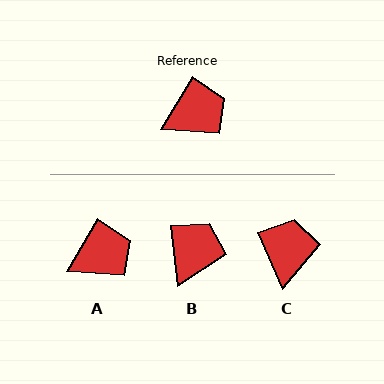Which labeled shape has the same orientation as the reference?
A.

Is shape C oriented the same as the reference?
No, it is off by about 55 degrees.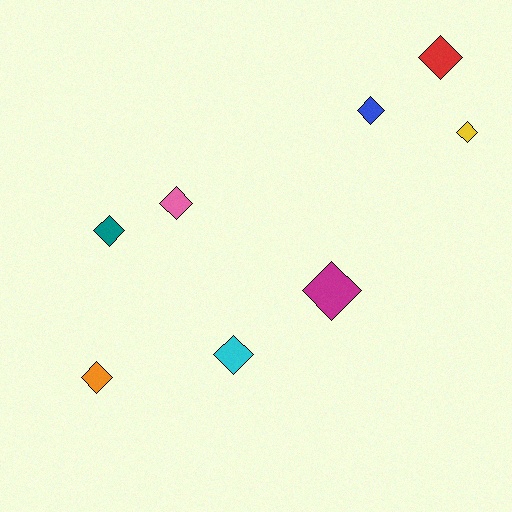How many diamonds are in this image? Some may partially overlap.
There are 8 diamonds.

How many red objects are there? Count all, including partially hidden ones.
There is 1 red object.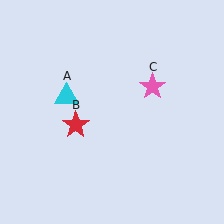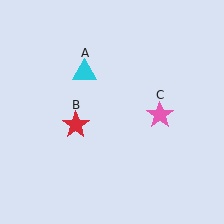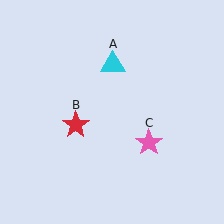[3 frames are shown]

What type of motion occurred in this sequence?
The cyan triangle (object A), pink star (object C) rotated clockwise around the center of the scene.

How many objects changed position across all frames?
2 objects changed position: cyan triangle (object A), pink star (object C).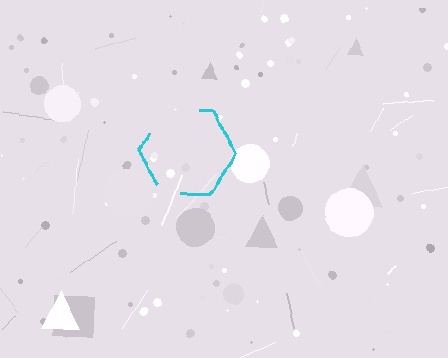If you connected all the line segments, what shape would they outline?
They would outline a hexagon.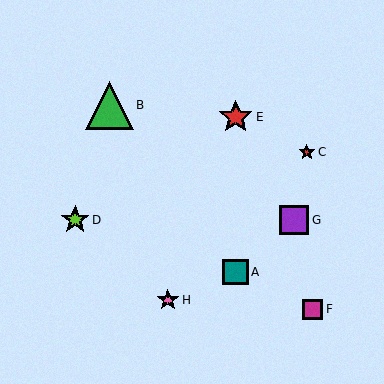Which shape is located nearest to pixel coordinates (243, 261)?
The teal square (labeled A) at (236, 272) is nearest to that location.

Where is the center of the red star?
The center of the red star is at (307, 152).